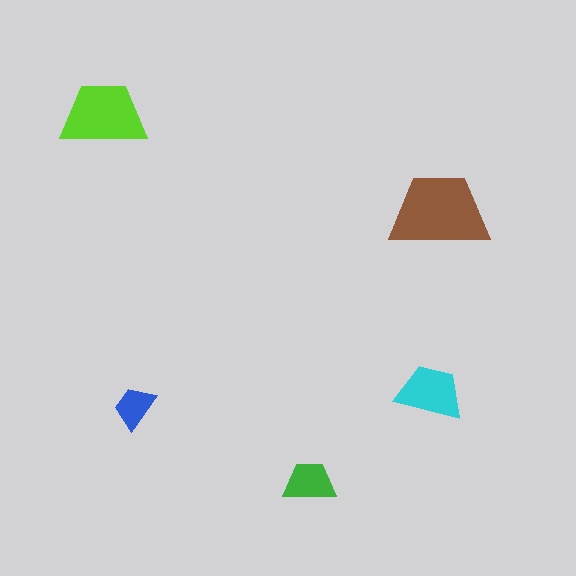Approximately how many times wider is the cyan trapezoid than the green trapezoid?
About 1.5 times wider.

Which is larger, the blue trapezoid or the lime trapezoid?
The lime one.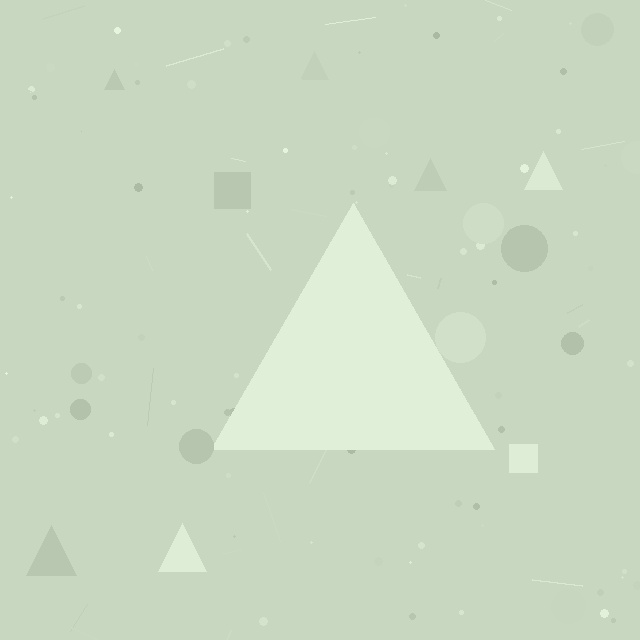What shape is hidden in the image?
A triangle is hidden in the image.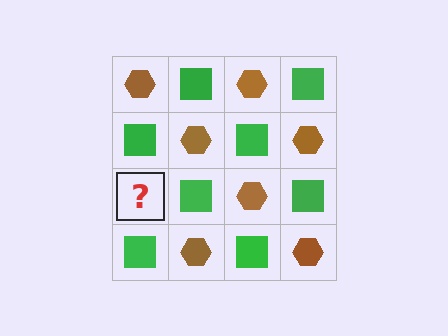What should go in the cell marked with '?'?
The missing cell should contain a brown hexagon.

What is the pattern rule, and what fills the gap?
The rule is that it alternates brown hexagon and green square in a checkerboard pattern. The gap should be filled with a brown hexagon.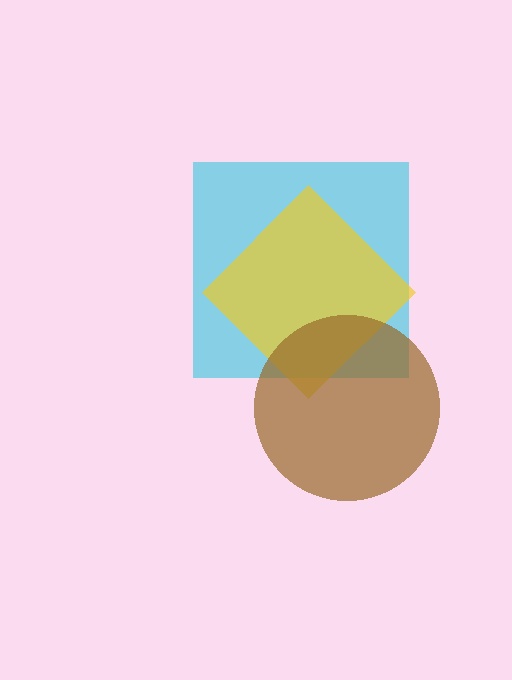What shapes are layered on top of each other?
The layered shapes are: a cyan square, a yellow diamond, a brown circle.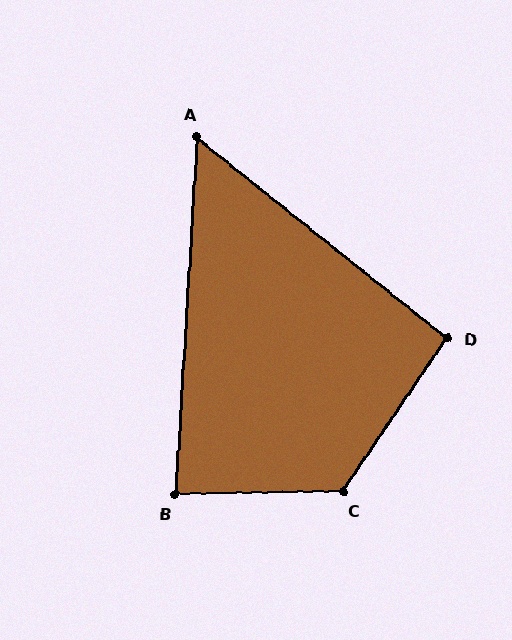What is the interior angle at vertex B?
Approximately 85 degrees (approximately right).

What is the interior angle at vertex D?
Approximately 95 degrees (approximately right).